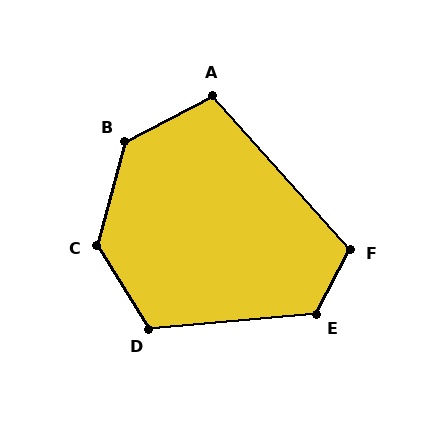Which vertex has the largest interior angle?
C, at approximately 133 degrees.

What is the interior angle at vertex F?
Approximately 110 degrees (obtuse).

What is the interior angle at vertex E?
Approximately 123 degrees (obtuse).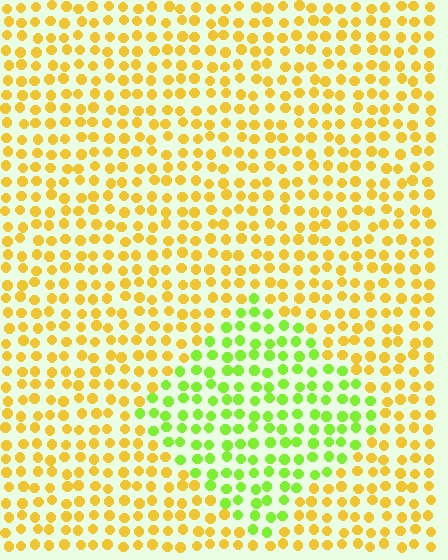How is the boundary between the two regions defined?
The boundary is defined purely by a slight shift in hue (about 50 degrees). Spacing, size, and orientation are identical on both sides.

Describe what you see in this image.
The image is filled with small yellow elements in a uniform arrangement. A diamond-shaped region is visible where the elements are tinted to a slightly different hue, forming a subtle color boundary.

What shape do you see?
I see a diamond.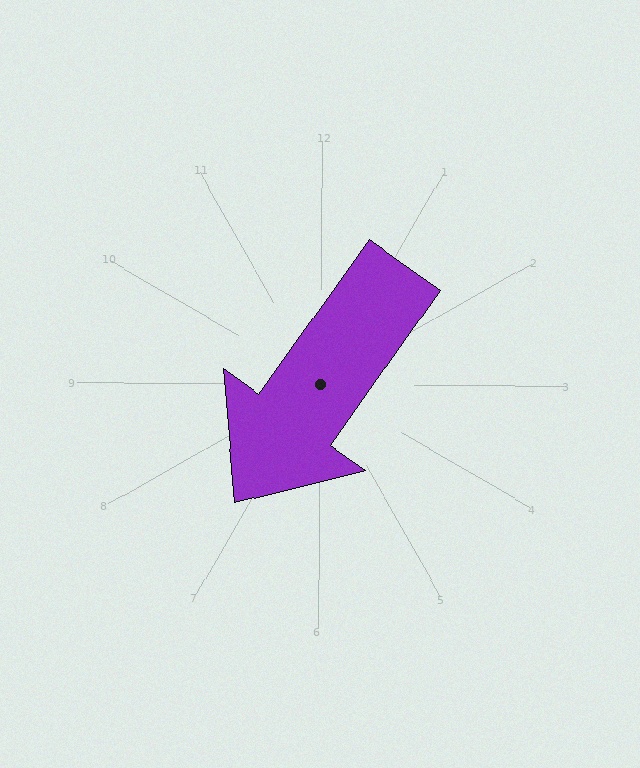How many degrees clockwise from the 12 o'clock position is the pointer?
Approximately 215 degrees.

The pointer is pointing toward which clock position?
Roughly 7 o'clock.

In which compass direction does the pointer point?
Southwest.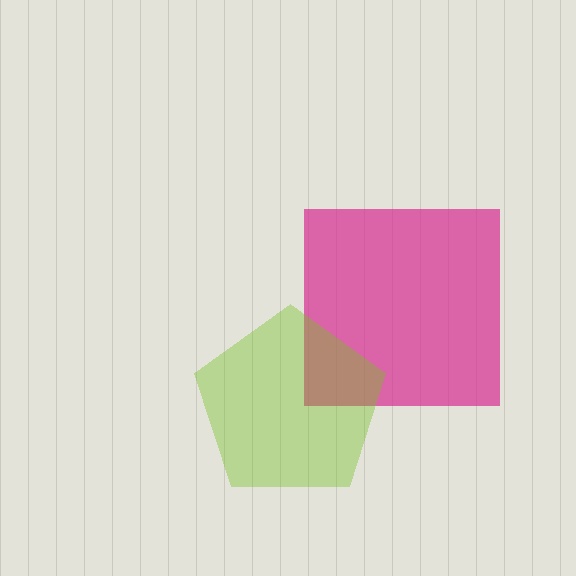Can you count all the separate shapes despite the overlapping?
Yes, there are 2 separate shapes.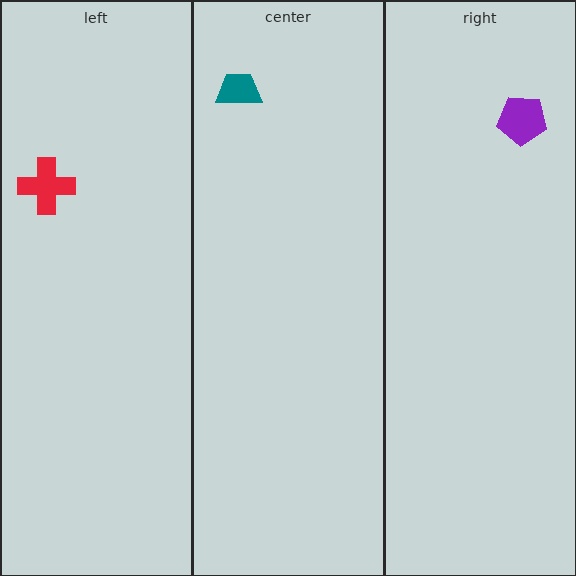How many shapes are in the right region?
1.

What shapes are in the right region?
The purple pentagon.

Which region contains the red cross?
The left region.